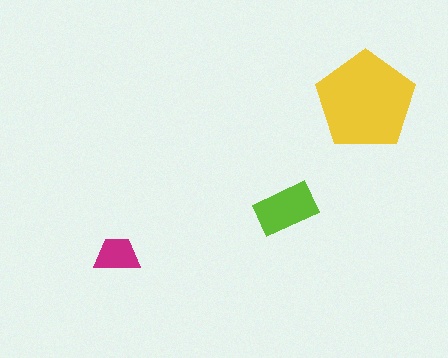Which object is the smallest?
The magenta trapezoid.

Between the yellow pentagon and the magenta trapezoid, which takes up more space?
The yellow pentagon.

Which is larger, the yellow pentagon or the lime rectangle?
The yellow pentagon.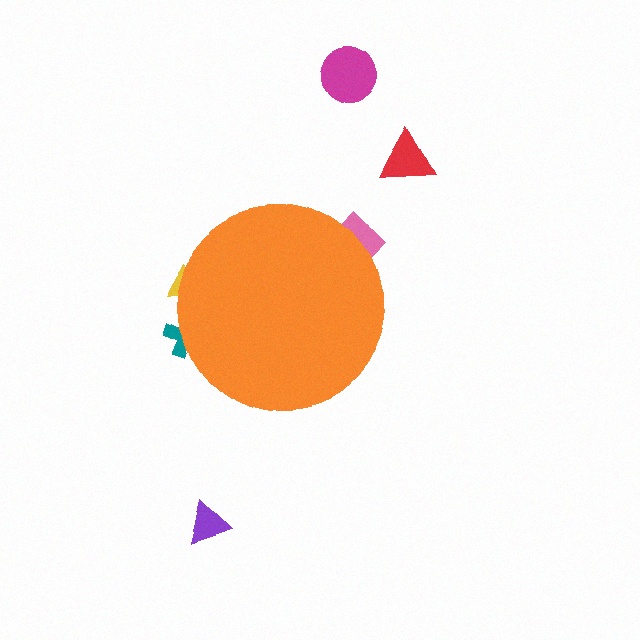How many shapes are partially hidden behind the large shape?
3 shapes are partially hidden.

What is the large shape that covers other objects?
An orange circle.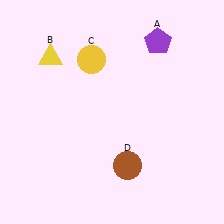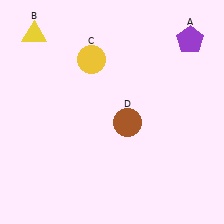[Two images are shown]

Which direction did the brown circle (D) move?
The brown circle (D) moved up.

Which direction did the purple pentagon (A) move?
The purple pentagon (A) moved right.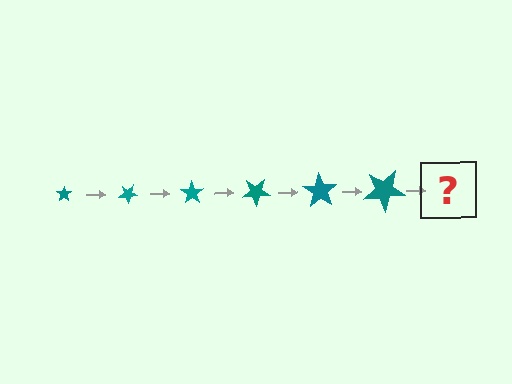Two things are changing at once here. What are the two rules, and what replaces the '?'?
The two rules are that the star grows larger each step and it rotates 35 degrees each step. The '?' should be a star, larger than the previous one and rotated 210 degrees from the start.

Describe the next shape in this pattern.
It should be a star, larger than the previous one and rotated 210 degrees from the start.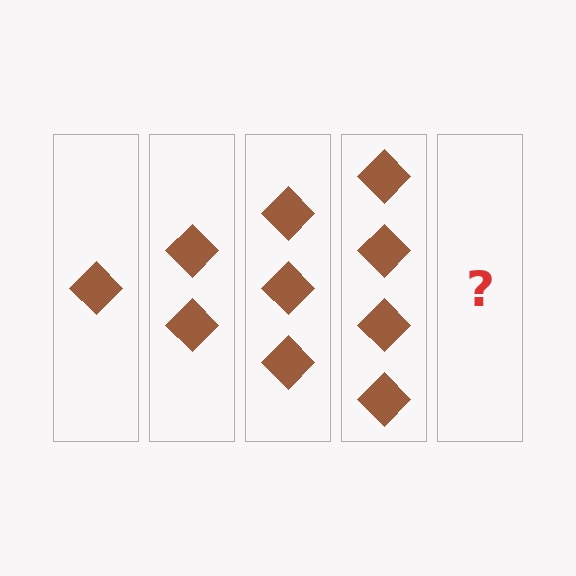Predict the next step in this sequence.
The next step is 5 diamonds.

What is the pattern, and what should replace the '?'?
The pattern is that each step adds one more diamond. The '?' should be 5 diamonds.